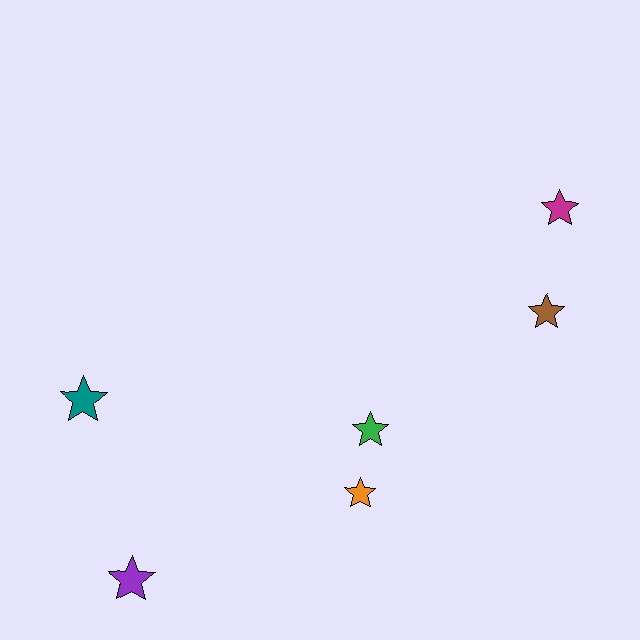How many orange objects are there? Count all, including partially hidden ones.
There is 1 orange object.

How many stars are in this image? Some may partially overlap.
There are 6 stars.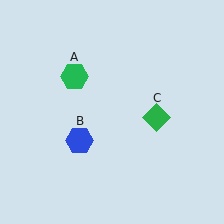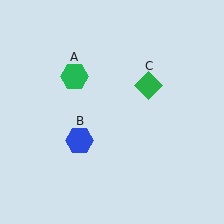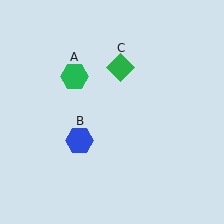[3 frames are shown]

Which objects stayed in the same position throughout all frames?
Green hexagon (object A) and blue hexagon (object B) remained stationary.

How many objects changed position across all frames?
1 object changed position: green diamond (object C).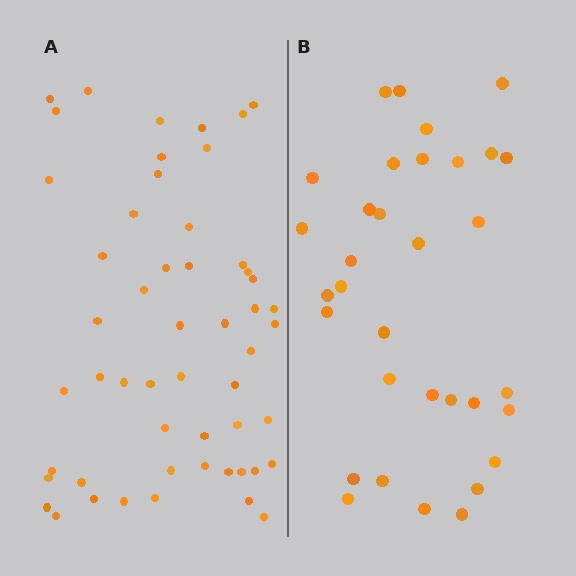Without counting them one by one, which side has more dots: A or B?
Region A (the left region) has more dots.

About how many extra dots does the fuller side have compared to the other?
Region A has approximately 20 more dots than region B.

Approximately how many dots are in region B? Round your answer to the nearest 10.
About 30 dots. (The exact count is 33, which rounds to 30.)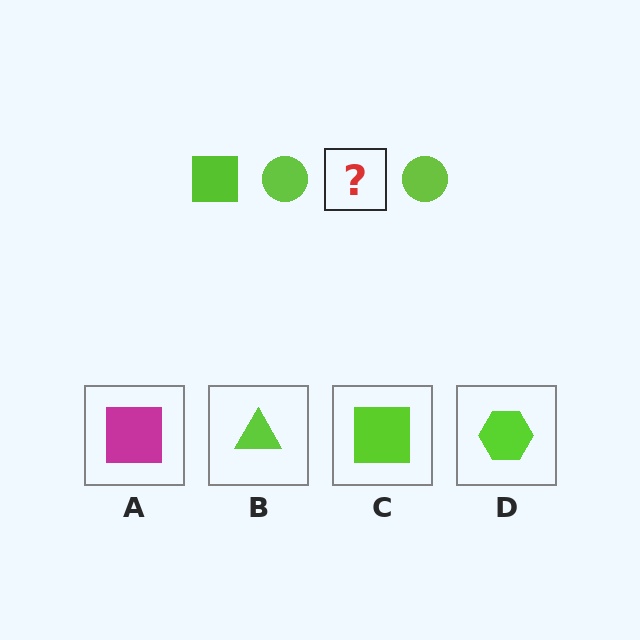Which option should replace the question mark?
Option C.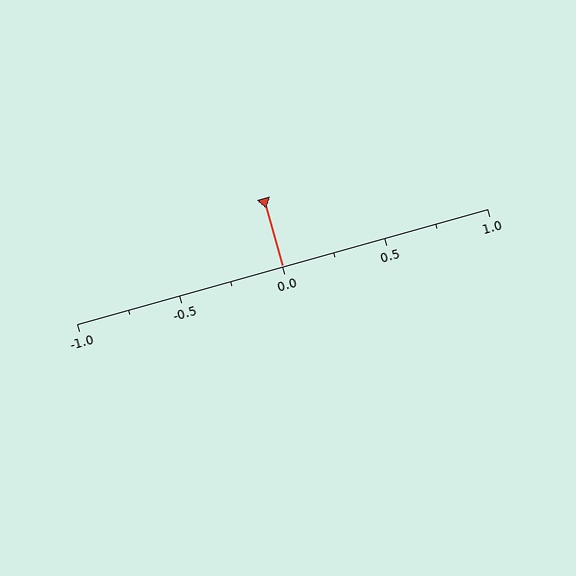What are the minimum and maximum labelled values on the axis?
The axis runs from -1.0 to 1.0.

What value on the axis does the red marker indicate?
The marker indicates approximately 0.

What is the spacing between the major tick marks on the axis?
The major ticks are spaced 0.5 apart.